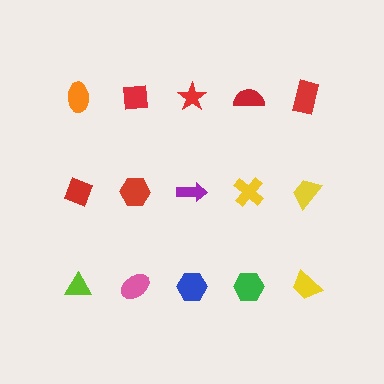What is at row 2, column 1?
A red diamond.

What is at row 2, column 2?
A red hexagon.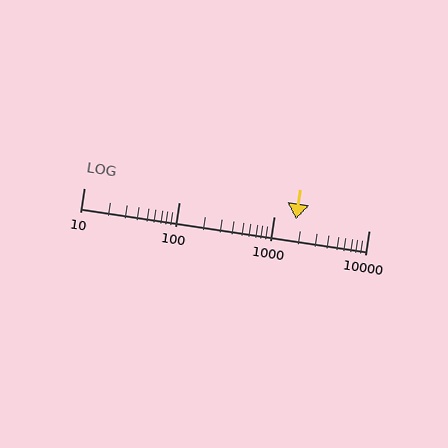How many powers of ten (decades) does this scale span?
The scale spans 3 decades, from 10 to 10000.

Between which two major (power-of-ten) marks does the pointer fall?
The pointer is between 1000 and 10000.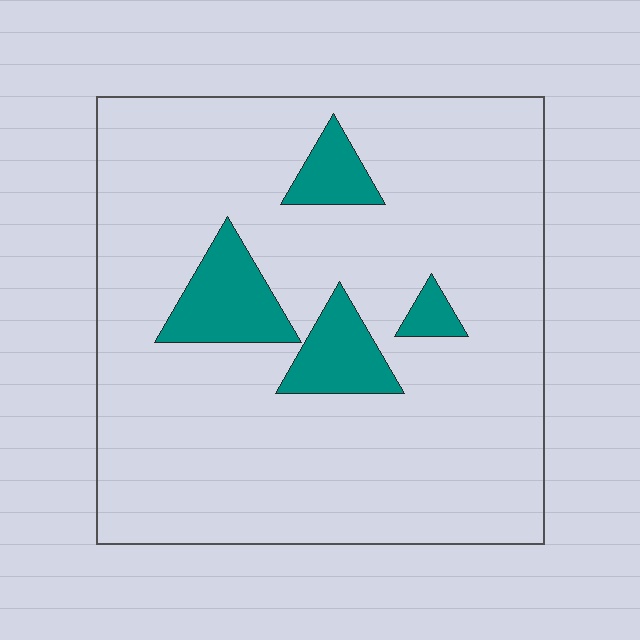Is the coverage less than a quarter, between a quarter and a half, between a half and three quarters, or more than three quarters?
Less than a quarter.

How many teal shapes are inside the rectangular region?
4.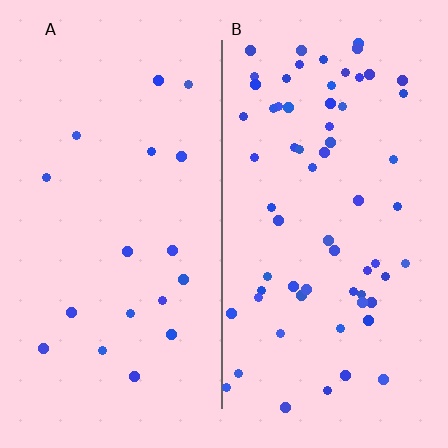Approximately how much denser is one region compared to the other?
Approximately 3.6× — region B over region A.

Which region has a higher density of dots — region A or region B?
B (the right).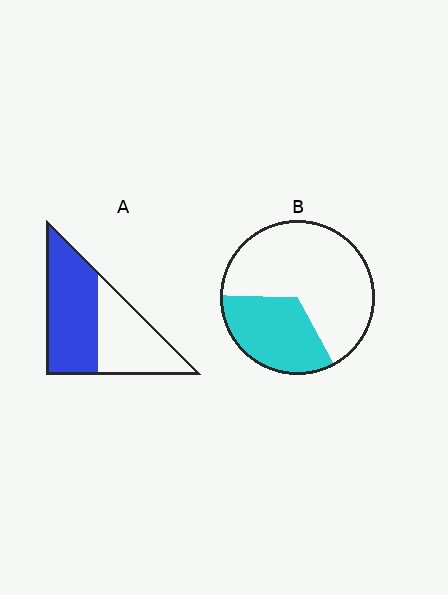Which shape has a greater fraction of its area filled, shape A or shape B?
Shape A.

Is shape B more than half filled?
No.